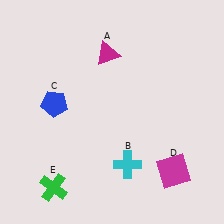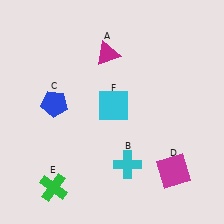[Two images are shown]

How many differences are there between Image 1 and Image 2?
There is 1 difference between the two images.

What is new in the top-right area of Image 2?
A cyan square (F) was added in the top-right area of Image 2.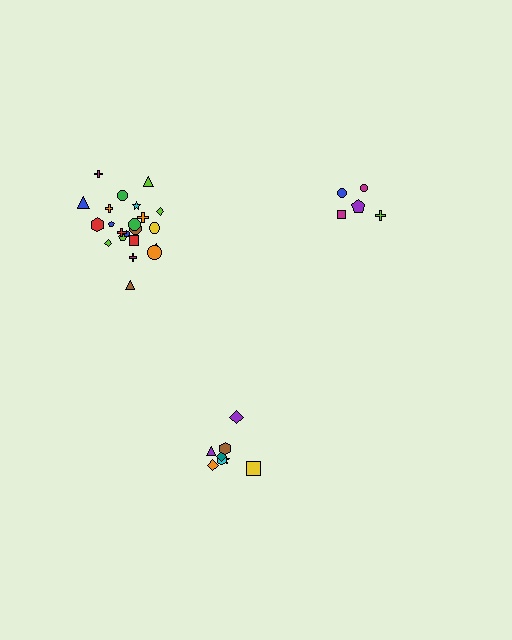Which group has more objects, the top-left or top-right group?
The top-left group.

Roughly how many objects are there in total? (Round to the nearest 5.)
Roughly 35 objects in total.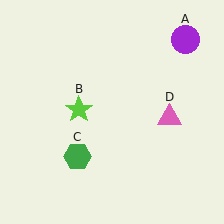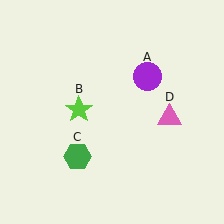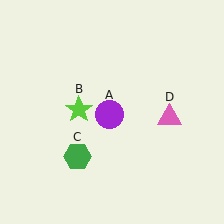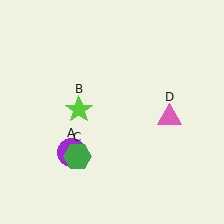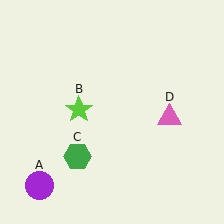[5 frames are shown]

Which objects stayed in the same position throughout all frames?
Lime star (object B) and green hexagon (object C) and pink triangle (object D) remained stationary.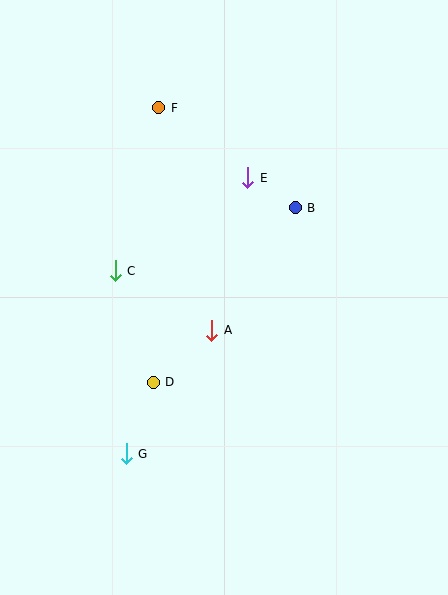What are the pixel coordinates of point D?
Point D is at (153, 382).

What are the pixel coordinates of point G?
Point G is at (126, 454).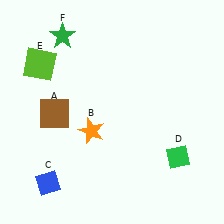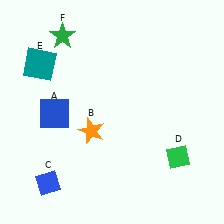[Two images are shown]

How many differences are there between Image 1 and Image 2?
There are 2 differences between the two images.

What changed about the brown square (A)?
In Image 1, A is brown. In Image 2, it changed to blue.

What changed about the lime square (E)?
In Image 1, E is lime. In Image 2, it changed to teal.